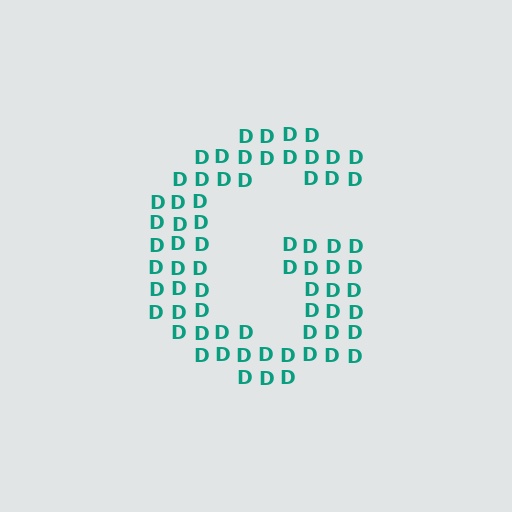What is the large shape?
The large shape is the letter G.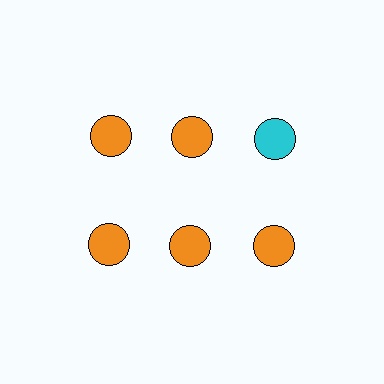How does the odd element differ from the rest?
It has a different color: cyan instead of orange.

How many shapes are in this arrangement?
There are 6 shapes arranged in a grid pattern.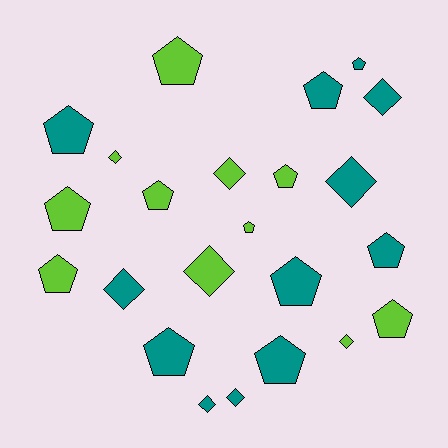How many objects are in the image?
There are 23 objects.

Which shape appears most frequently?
Pentagon, with 14 objects.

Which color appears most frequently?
Teal, with 12 objects.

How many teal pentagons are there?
There are 7 teal pentagons.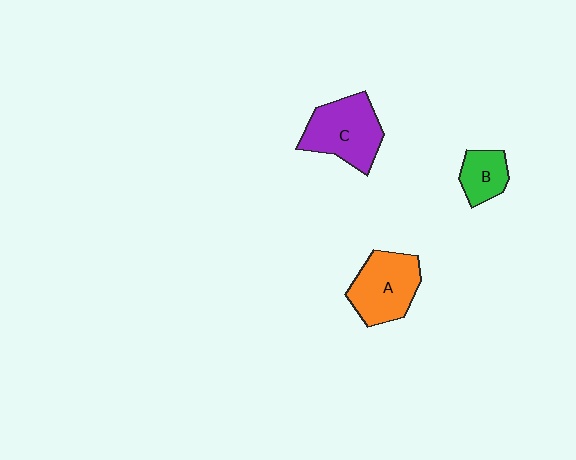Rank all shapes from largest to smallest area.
From largest to smallest: C (purple), A (orange), B (green).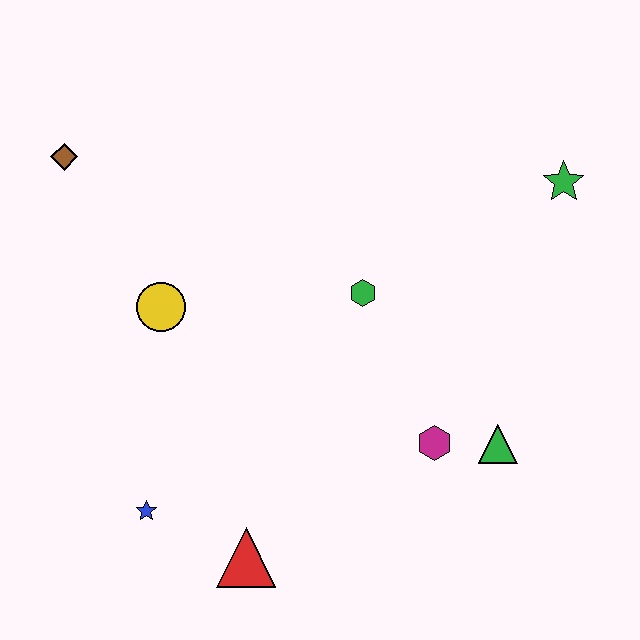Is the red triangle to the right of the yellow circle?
Yes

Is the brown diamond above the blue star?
Yes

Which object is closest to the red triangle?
The blue star is closest to the red triangle.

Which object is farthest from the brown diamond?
The green triangle is farthest from the brown diamond.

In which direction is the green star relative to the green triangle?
The green star is above the green triangle.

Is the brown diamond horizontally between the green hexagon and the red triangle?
No